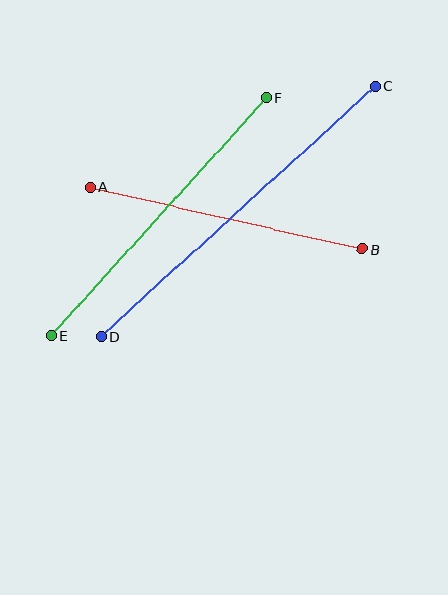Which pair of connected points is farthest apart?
Points C and D are farthest apart.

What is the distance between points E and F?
The distance is approximately 321 pixels.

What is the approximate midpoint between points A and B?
The midpoint is at approximately (226, 218) pixels.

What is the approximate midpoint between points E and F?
The midpoint is at approximately (159, 217) pixels.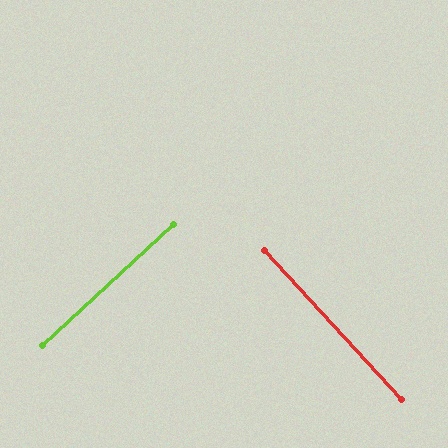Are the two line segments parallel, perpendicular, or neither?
Perpendicular — they meet at approximately 90°.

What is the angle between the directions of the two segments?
Approximately 90 degrees.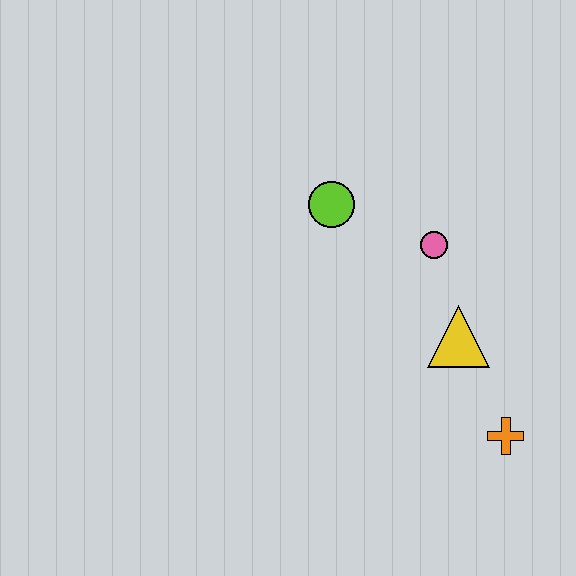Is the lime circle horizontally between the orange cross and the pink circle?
No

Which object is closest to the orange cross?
The yellow triangle is closest to the orange cross.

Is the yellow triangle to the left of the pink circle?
No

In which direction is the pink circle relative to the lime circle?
The pink circle is to the right of the lime circle.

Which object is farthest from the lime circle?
The orange cross is farthest from the lime circle.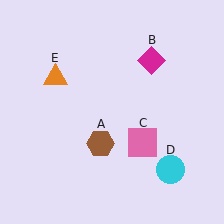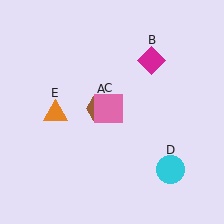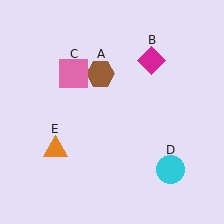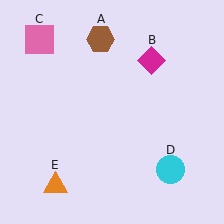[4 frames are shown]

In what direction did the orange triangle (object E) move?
The orange triangle (object E) moved down.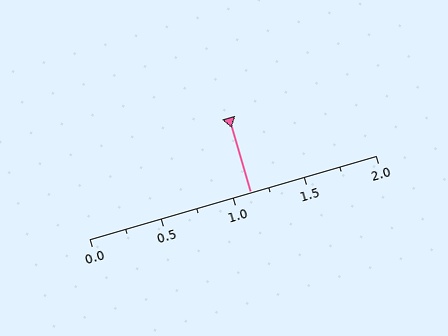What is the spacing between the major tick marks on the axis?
The major ticks are spaced 0.5 apart.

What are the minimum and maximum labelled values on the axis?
The axis runs from 0.0 to 2.0.